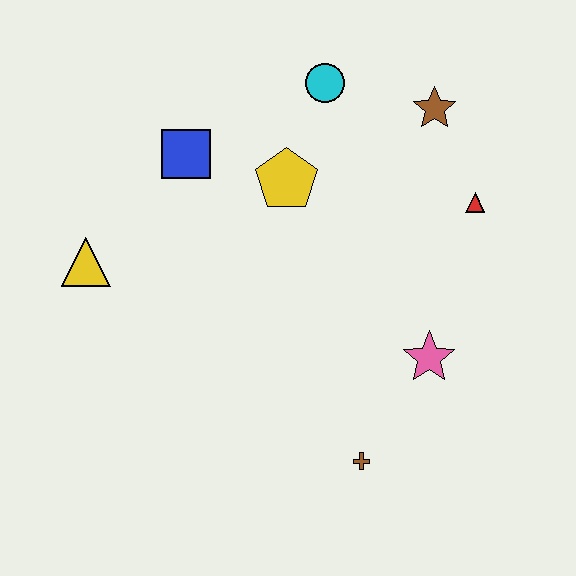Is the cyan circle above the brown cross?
Yes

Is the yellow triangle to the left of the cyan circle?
Yes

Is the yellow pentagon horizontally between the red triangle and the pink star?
No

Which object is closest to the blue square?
The yellow pentagon is closest to the blue square.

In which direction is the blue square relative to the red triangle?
The blue square is to the left of the red triangle.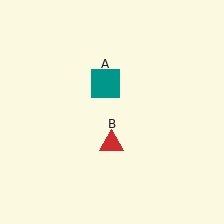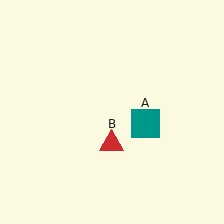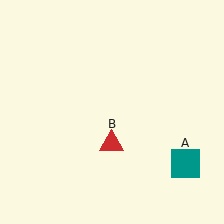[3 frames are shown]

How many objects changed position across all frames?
1 object changed position: teal square (object A).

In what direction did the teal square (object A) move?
The teal square (object A) moved down and to the right.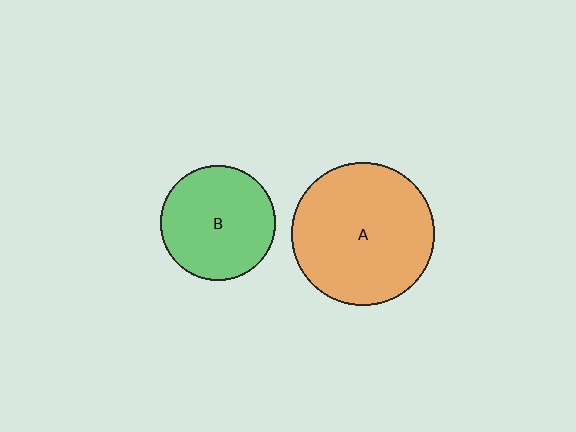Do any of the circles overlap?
No, none of the circles overlap.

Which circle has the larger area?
Circle A (orange).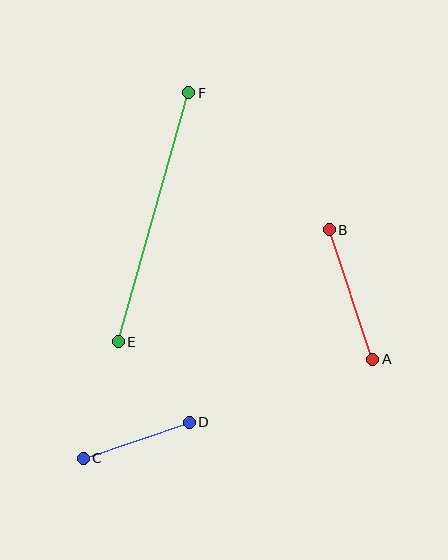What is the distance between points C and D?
The distance is approximately 112 pixels.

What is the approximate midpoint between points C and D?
The midpoint is at approximately (136, 440) pixels.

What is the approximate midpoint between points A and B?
The midpoint is at approximately (351, 294) pixels.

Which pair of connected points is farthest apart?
Points E and F are farthest apart.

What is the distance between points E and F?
The distance is approximately 259 pixels.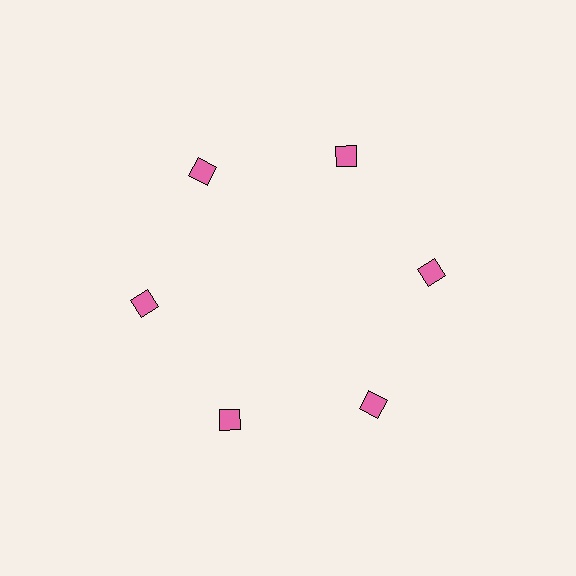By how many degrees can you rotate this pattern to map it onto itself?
The pattern maps onto itself every 60 degrees of rotation.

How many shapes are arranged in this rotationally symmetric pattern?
There are 6 shapes, arranged in 6 groups of 1.